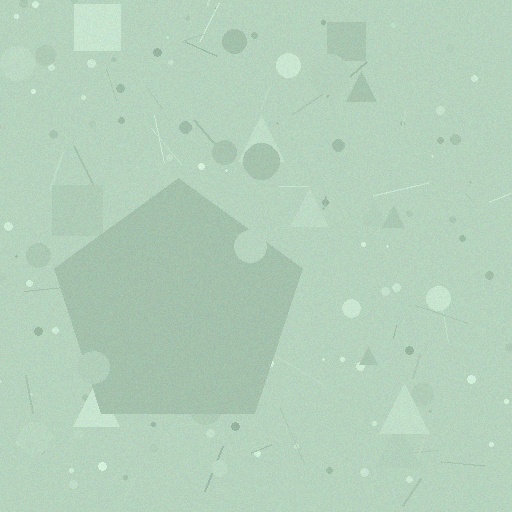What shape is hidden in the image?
A pentagon is hidden in the image.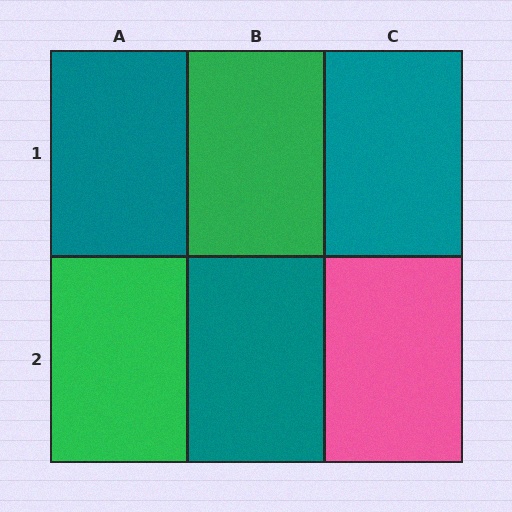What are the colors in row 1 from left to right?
Teal, green, teal.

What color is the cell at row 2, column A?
Green.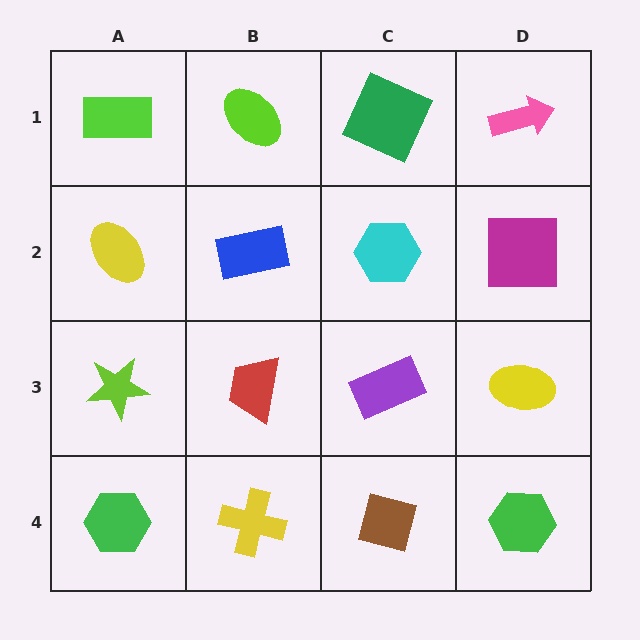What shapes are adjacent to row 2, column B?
A lime ellipse (row 1, column B), a red trapezoid (row 3, column B), a yellow ellipse (row 2, column A), a cyan hexagon (row 2, column C).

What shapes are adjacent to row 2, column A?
A lime rectangle (row 1, column A), a lime star (row 3, column A), a blue rectangle (row 2, column B).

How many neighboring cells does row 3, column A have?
3.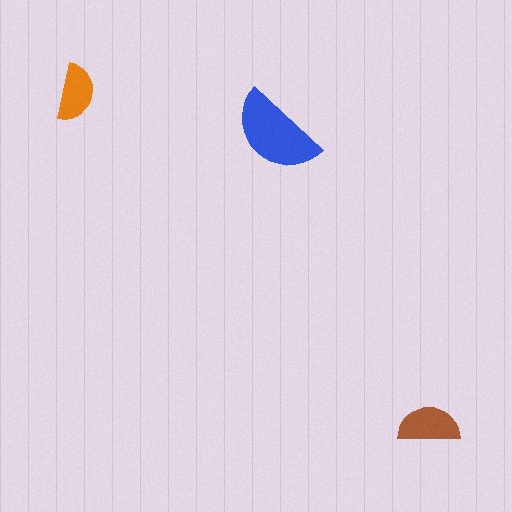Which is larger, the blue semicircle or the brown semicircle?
The blue one.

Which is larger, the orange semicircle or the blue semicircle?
The blue one.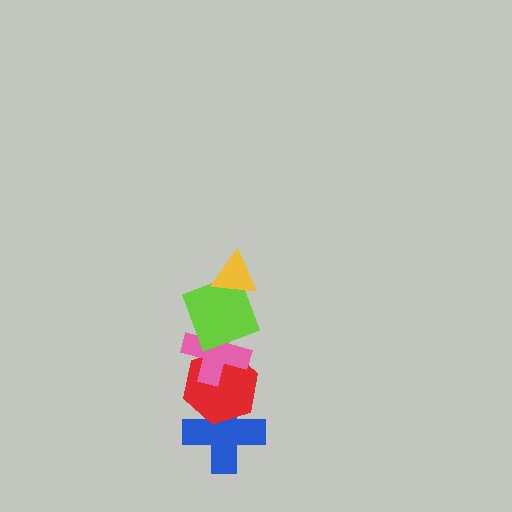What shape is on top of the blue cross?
The red hexagon is on top of the blue cross.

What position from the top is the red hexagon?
The red hexagon is 4th from the top.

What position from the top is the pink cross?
The pink cross is 3rd from the top.